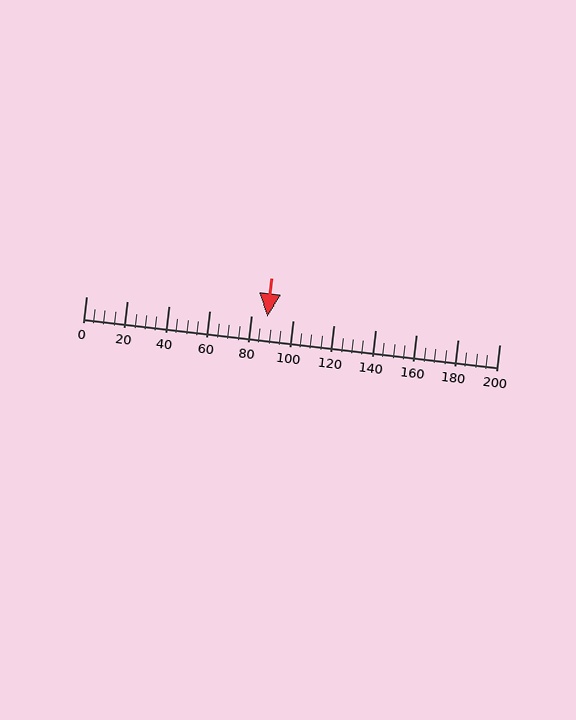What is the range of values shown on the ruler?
The ruler shows values from 0 to 200.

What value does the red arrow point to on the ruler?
The red arrow points to approximately 88.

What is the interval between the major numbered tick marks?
The major tick marks are spaced 20 units apart.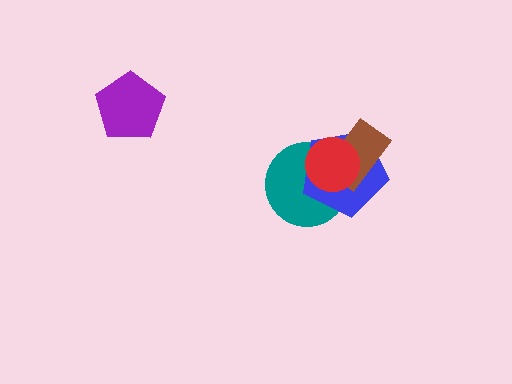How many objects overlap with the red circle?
3 objects overlap with the red circle.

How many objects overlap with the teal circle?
3 objects overlap with the teal circle.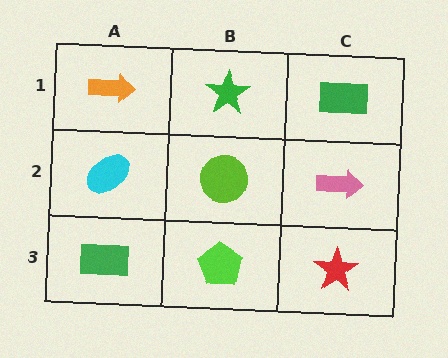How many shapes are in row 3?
3 shapes.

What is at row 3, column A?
A green rectangle.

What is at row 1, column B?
A green star.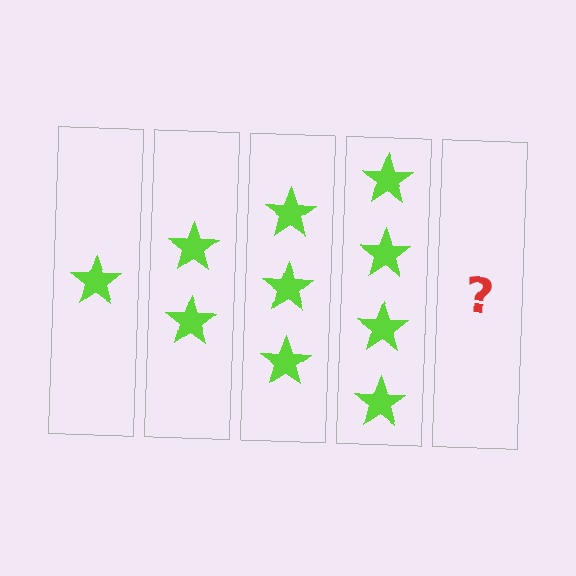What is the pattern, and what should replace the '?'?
The pattern is that each step adds one more star. The '?' should be 5 stars.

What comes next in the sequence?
The next element should be 5 stars.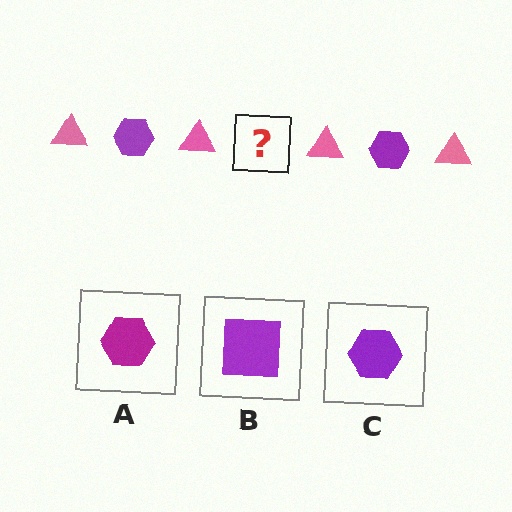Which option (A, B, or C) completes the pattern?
C.